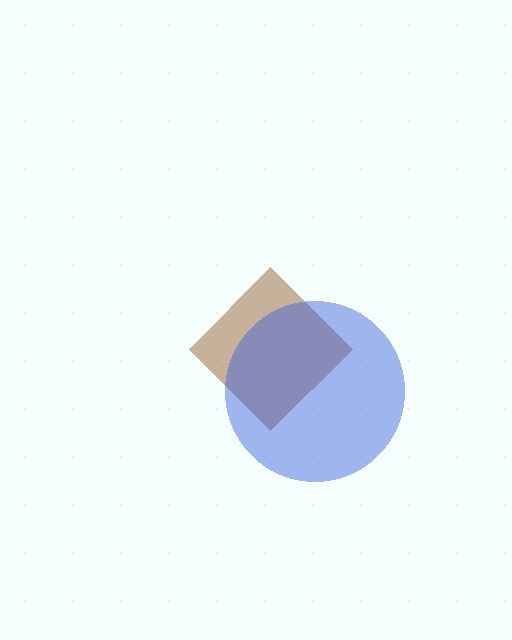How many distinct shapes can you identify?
There are 2 distinct shapes: a brown diamond, a blue circle.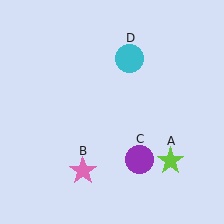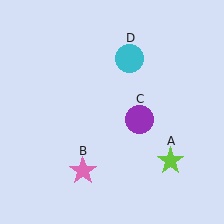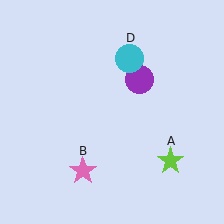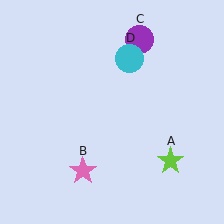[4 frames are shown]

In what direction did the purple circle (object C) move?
The purple circle (object C) moved up.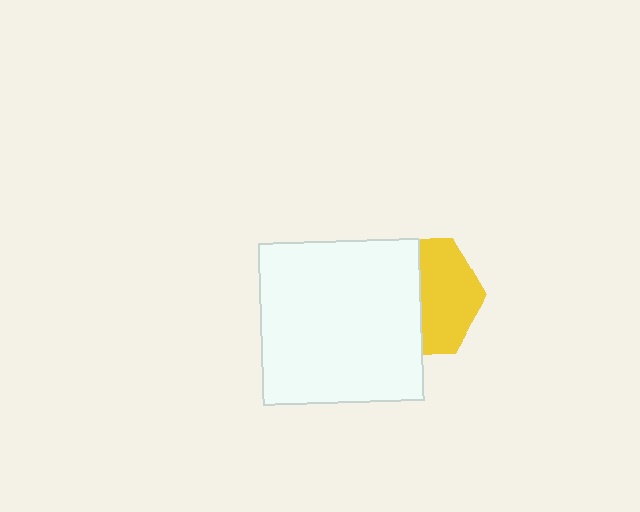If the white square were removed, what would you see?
You would see the complete yellow hexagon.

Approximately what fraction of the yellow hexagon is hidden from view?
Roughly 50% of the yellow hexagon is hidden behind the white square.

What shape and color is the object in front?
The object in front is a white square.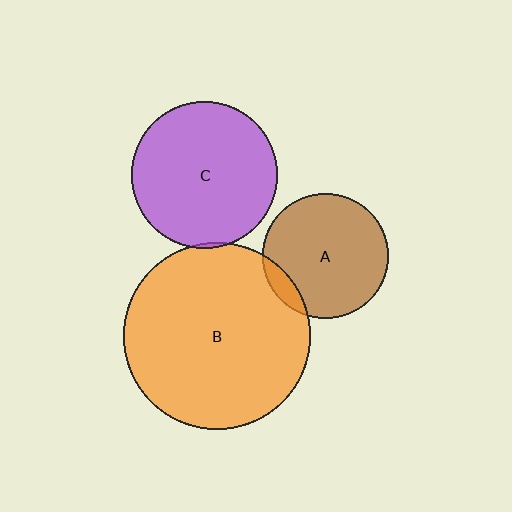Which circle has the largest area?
Circle B (orange).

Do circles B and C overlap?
Yes.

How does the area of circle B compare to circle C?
Approximately 1.6 times.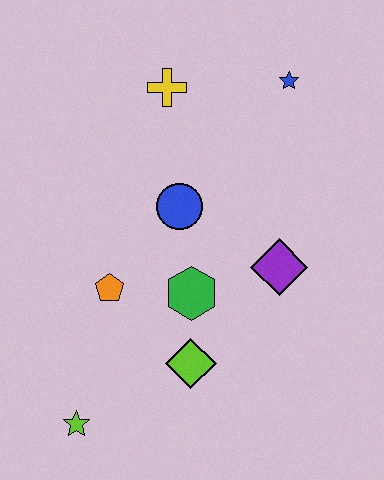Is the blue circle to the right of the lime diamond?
No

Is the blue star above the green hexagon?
Yes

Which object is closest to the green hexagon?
The lime diamond is closest to the green hexagon.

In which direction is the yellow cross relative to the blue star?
The yellow cross is to the left of the blue star.